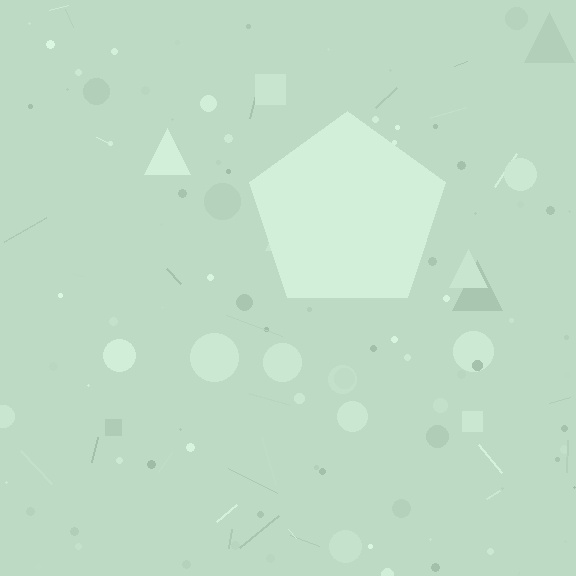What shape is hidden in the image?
A pentagon is hidden in the image.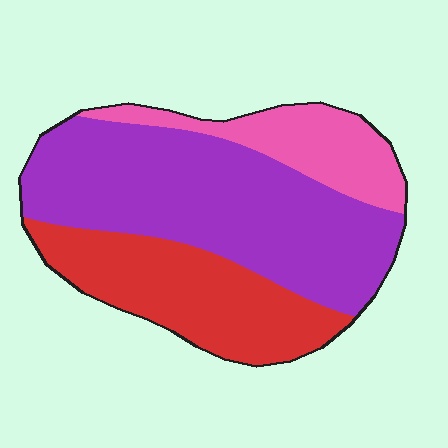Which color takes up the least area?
Pink, at roughly 15%.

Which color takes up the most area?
Purple, at roughly 55%.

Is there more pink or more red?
Red.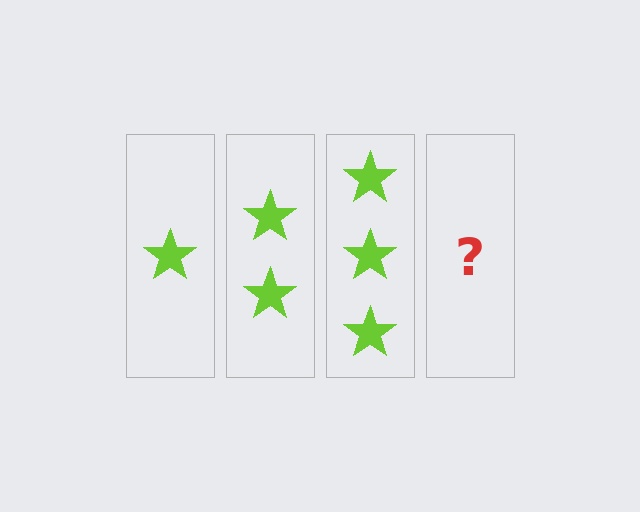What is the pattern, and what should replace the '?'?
The pattern is that each step adds one more star. The '?' should be 4 stars.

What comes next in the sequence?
The next element should be 4 stars.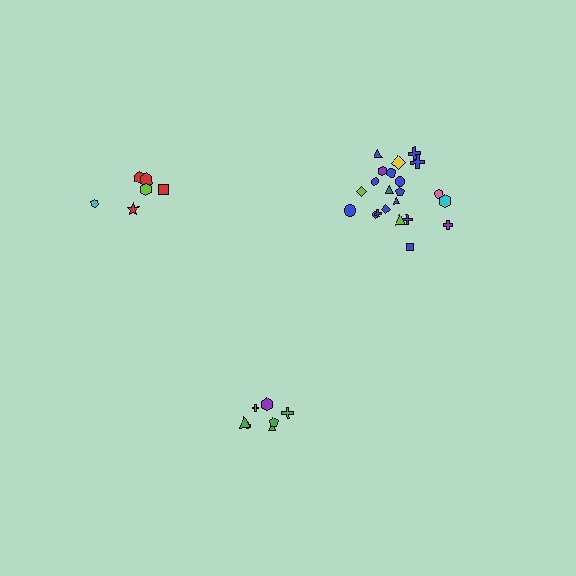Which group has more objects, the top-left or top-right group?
The top-right group.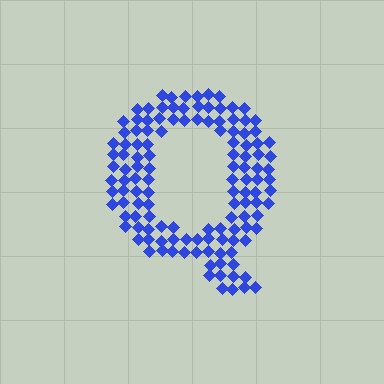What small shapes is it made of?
It is made of small diamonds.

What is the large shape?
The large shape is the letter Q.